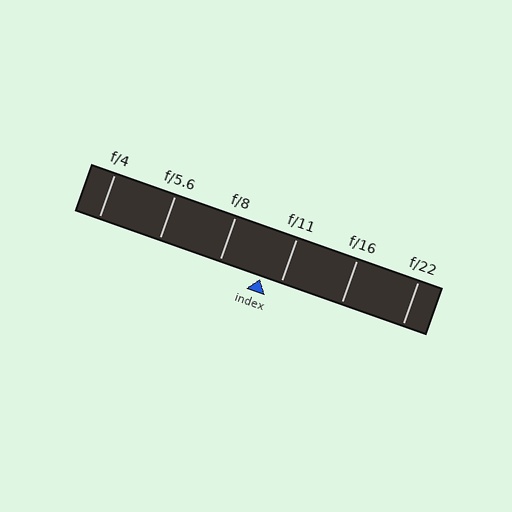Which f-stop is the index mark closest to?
The index mark is closest to f/11.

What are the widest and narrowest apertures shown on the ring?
The widest aperture shown is f/4 and the narrowest is f/22.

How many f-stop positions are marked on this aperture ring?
There are 6 f-stop positions marked.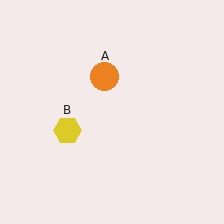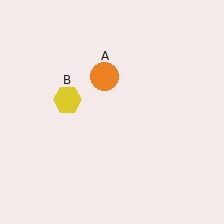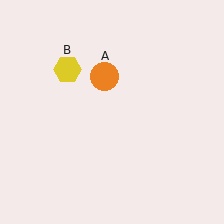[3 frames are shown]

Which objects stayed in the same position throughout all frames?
Orange circle (object A) remained stationary.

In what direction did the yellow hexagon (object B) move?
The yellow hexagon (object B) moved up.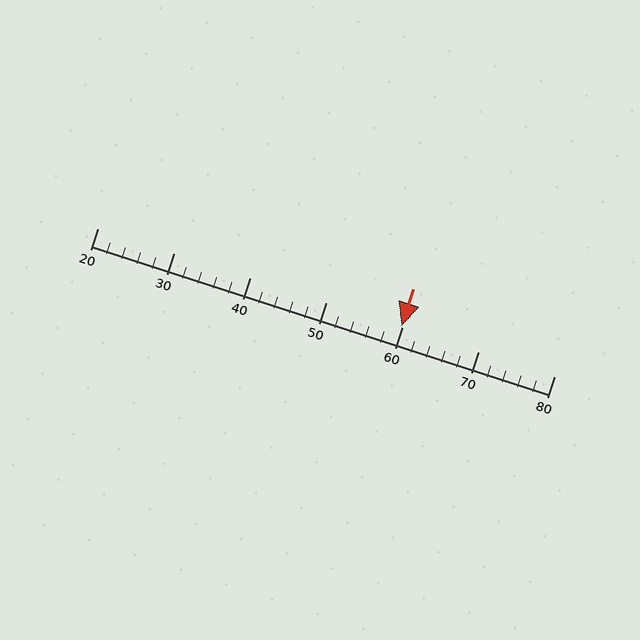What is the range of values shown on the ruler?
The ruler shows values from 20 to 80.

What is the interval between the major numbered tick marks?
The major tick marks are spaced 10 units apart.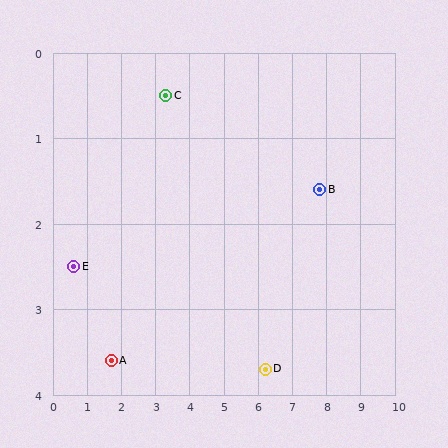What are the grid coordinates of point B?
Point B is at approximately (7.8, 1.6).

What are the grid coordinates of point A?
Point A is at approximately (1.7, 3.6).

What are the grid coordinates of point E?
Point E is at approximately (0.6, 2.5).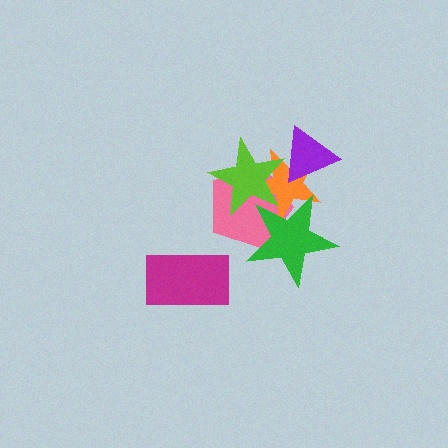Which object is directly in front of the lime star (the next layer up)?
The purple triangle is directly in front of the lime star.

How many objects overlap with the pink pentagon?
3 objects overlap with the pink pentagon.